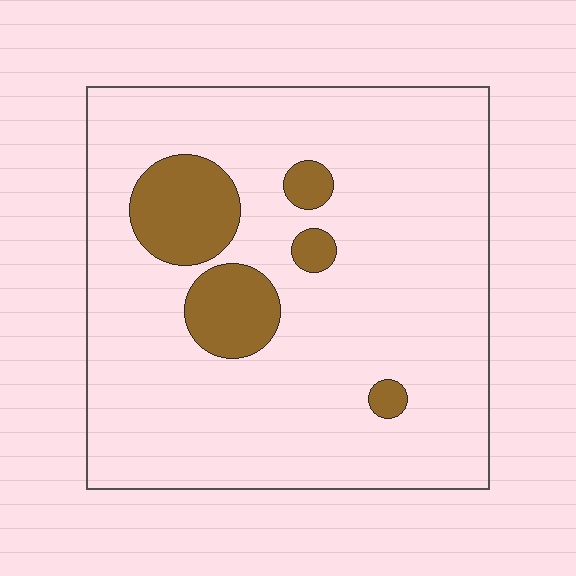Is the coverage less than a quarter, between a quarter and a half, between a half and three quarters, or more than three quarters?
Less than a quarter.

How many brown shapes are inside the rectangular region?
5.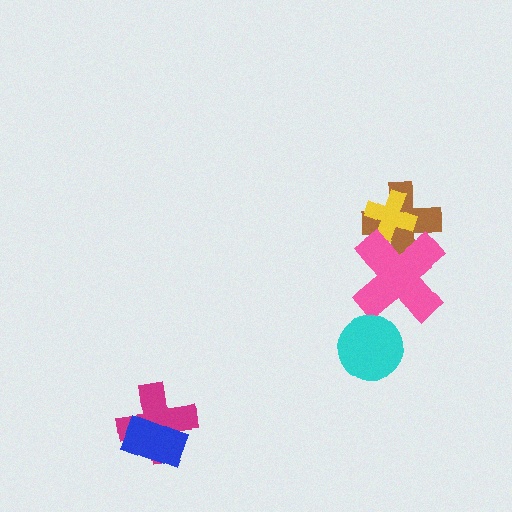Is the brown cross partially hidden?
Yes, it is partially covered by another shape.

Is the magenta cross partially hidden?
Yes, it is partially covered by another shape.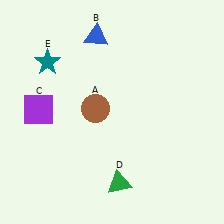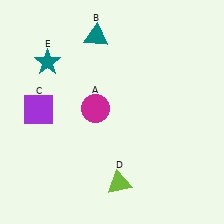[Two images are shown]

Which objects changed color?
A changed from brown to magenta. B changed from blue to teal. D changed from green to lime.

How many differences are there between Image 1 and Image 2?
There are 3 differences between the two images.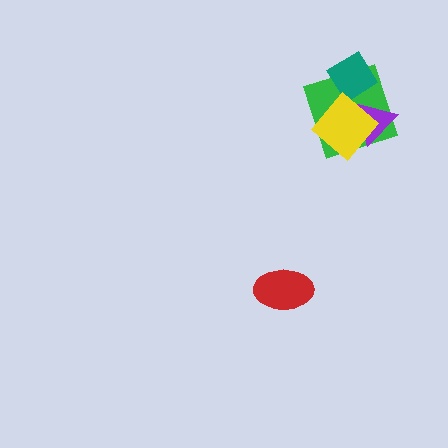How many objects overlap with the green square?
3 objects overlap with the green square.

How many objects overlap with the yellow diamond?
3 objects overlap with the yellow diamond.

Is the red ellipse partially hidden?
No, no other shape covers it.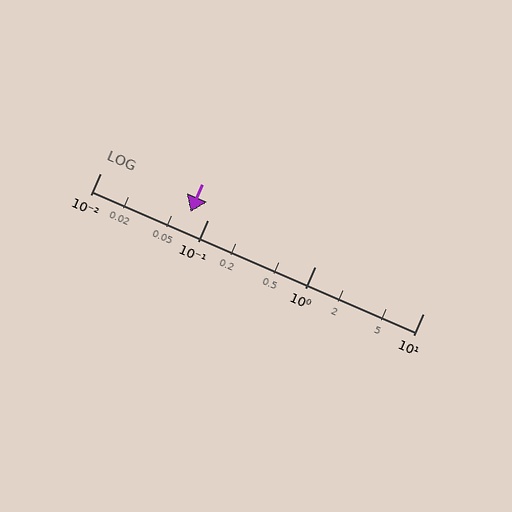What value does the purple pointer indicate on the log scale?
The pointer indicates approximately 0.069.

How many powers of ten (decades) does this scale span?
The scale spans 3 decades, from 0.01 to 10.